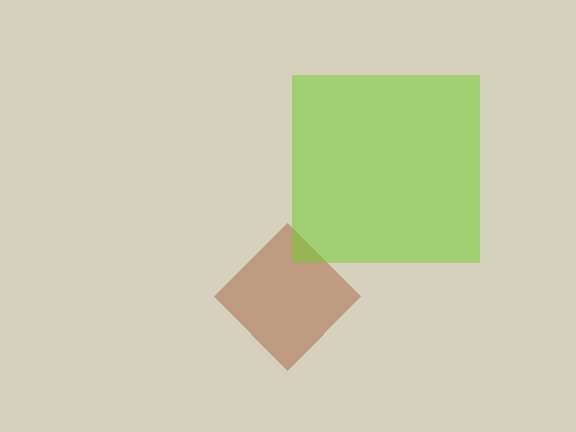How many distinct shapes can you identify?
There are 2 distinct shapes: a brown diamond, a lime square.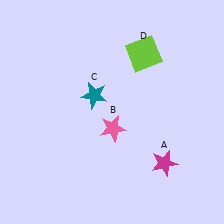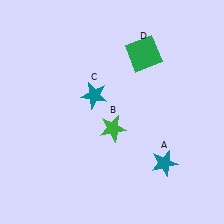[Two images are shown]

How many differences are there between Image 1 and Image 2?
There are 3 differences between the two images.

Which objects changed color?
A changed from magenta to teal. B changed from pink to green. D changed from lime to green.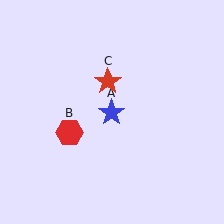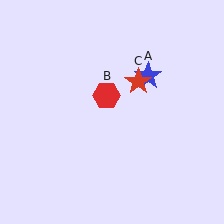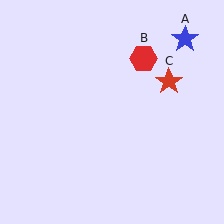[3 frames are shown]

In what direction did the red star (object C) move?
The red star (object C) moved right.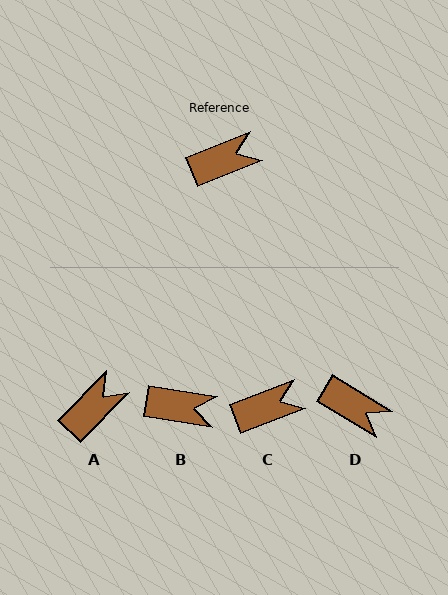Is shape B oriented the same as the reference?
No, it is off by about 31 degrees.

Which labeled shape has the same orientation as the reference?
C.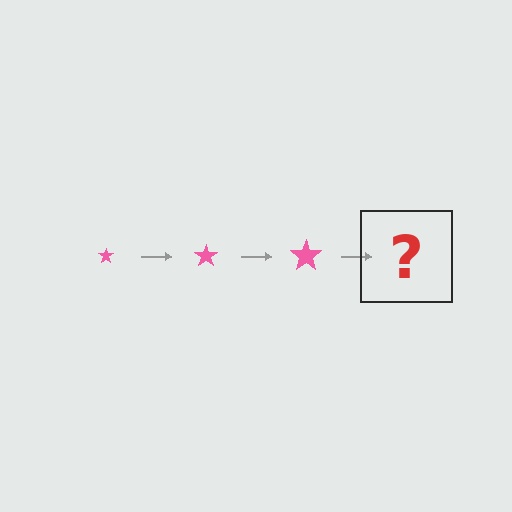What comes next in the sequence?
The next element should be a pink star, larger than the previous one.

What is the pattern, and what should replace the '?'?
The pattern is that the star gets progressively larger each step. The '?' should be a pink star, larger than the previous one.